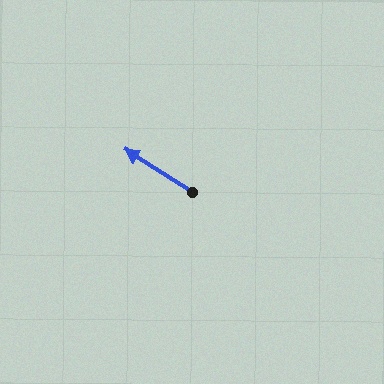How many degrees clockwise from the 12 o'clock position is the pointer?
Approximately 302 degrees.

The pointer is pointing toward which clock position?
Roughly 10 o'clock.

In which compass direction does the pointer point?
Northwest.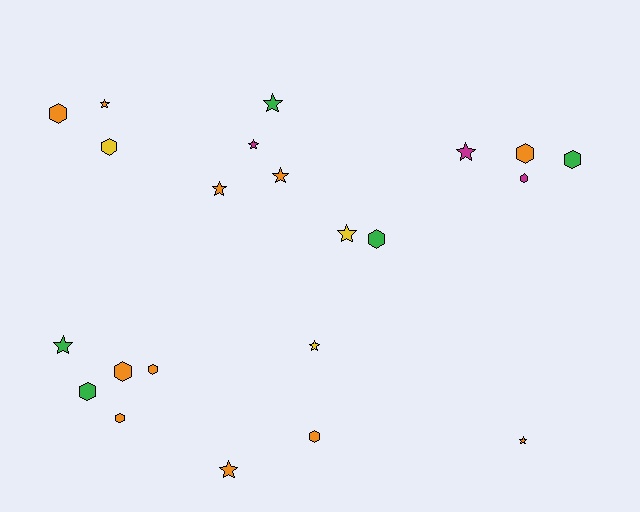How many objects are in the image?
There are 22 objects.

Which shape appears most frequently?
Hexagon, with 11 objects.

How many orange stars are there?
There are 5 orange stars.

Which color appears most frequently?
Orange, with 11 objects.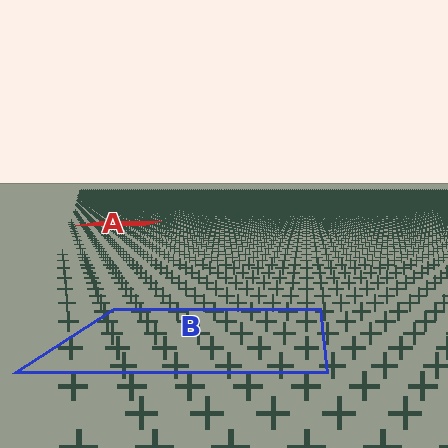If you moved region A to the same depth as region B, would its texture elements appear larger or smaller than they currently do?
They would appear larger. At a closer depth, the same texture elements are projected at a bigger on-screen size.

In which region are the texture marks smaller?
The texture marks are smaller in region A, because it is farther away.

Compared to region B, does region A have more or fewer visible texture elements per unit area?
Region A has more texture elements per unit area — they are packed more densely because it is farther away.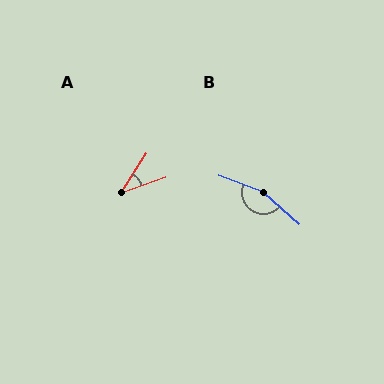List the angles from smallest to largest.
A (38°), B (158°).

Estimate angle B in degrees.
Approximately 158 degrees.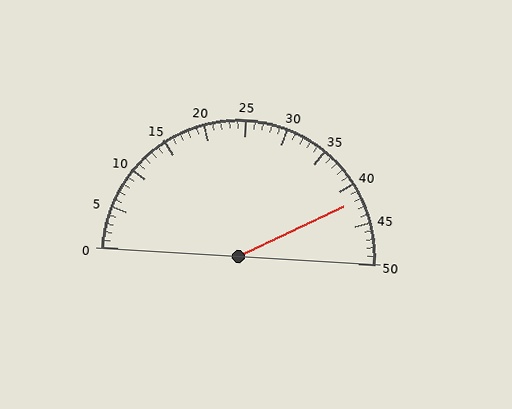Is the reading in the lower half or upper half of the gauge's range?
The reading is in the upper half of the range (0 to 50).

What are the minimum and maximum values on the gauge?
The gauge ranges from 0 to 50.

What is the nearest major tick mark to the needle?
The nearest major tick mark is 40.